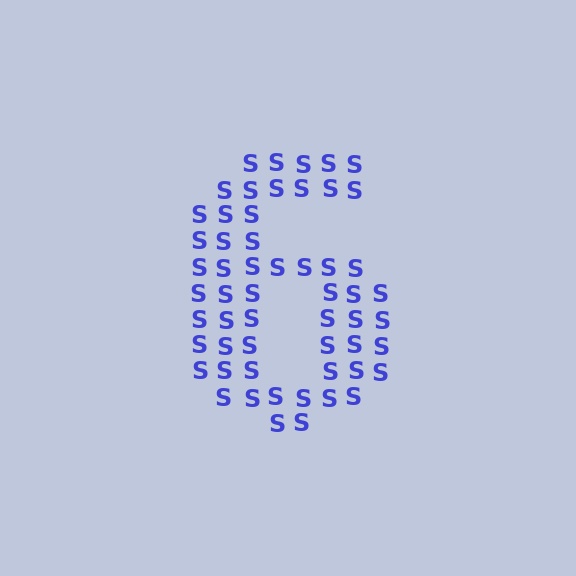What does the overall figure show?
The overall figure shows the digit 6.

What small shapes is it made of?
It is made of small letter S's.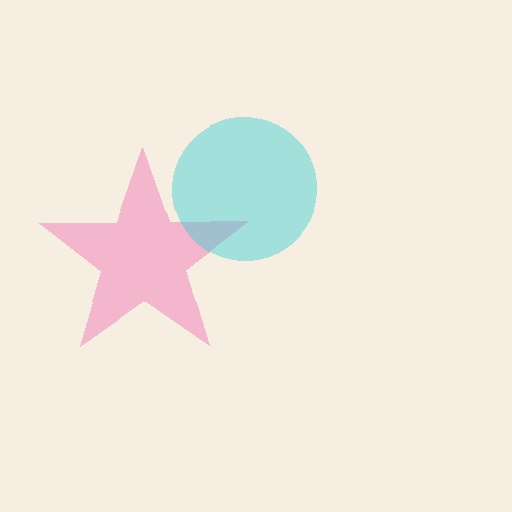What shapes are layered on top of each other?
The layered shapes are: a pink star, a cyan circle.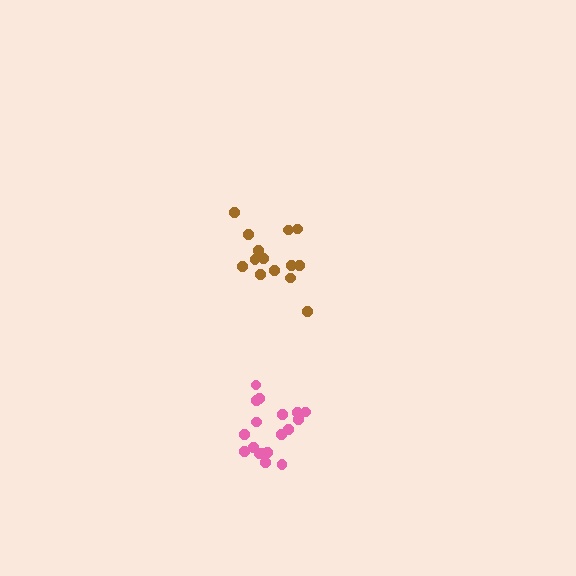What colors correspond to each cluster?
The clusters are colored: brown, pink.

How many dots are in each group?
Group 1: 14 dots, Group 2: 18 dots (32 total).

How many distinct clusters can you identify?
There are 2 distinct clusters.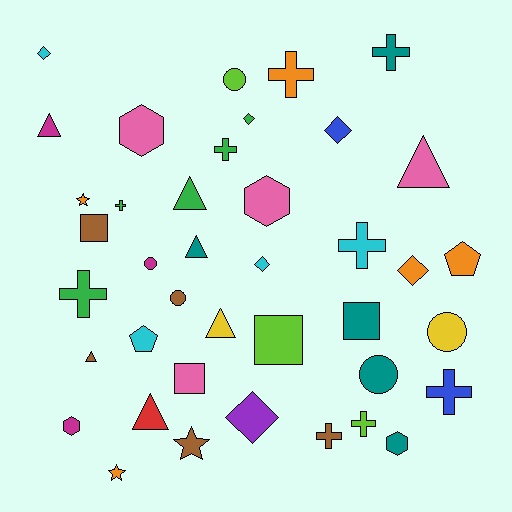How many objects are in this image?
There are 40 objects.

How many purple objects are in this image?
There is 1 purple object.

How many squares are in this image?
There are 4 squares.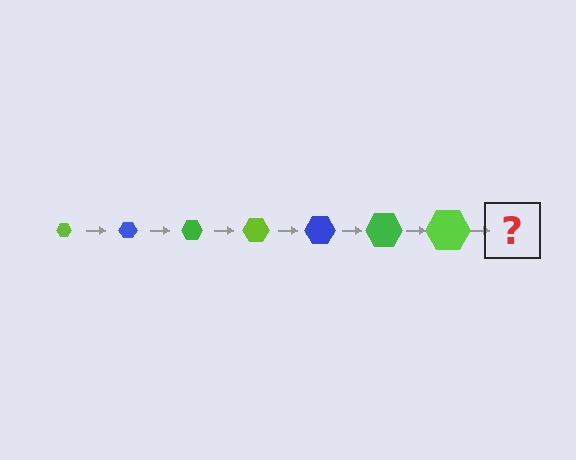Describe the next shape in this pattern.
It should be a blue hexagon, larger than the previous one.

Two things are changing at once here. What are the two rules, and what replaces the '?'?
The two rules are that the hexagon grows larger each step and the color cycles through lime, blue, and green. The '?' should be a blue hexagon, larger than the previous one.